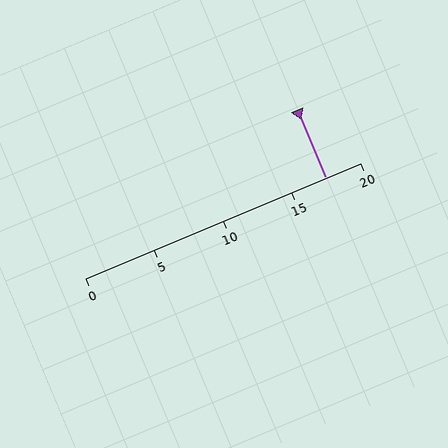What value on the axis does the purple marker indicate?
The marker indicates approximately 17.5.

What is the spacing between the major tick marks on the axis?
The major ticks are spaced 5 apart.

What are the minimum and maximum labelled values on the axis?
The axis runs from 0 to 20.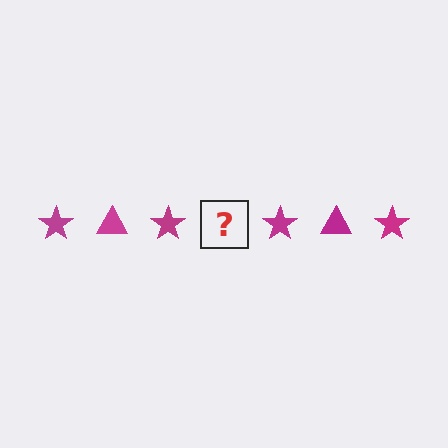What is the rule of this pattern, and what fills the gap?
The rule is that the pattern cycles through star, triangle shapes in magenta. The gap should be filled with a magenta triangle.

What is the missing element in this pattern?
The missing element is a magenta triangle.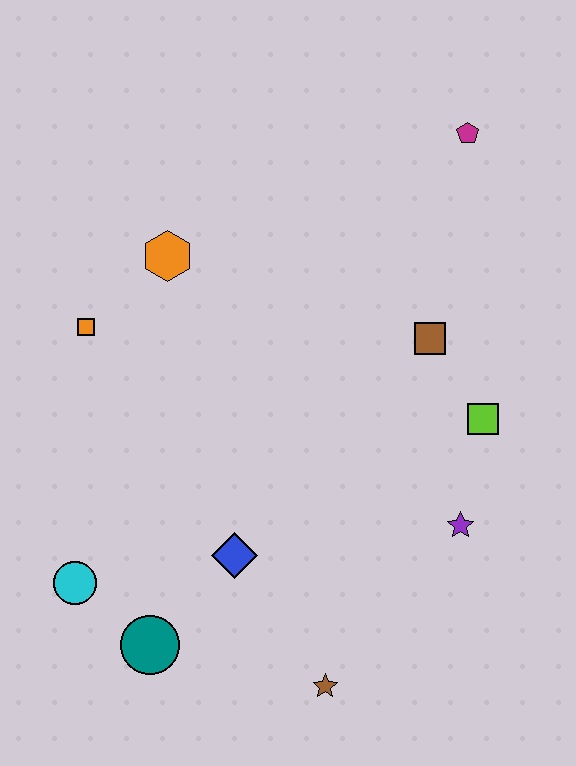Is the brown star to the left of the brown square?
Yes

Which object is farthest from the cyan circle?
The magenta pentagon is farthest from the cyan circle.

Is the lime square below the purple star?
No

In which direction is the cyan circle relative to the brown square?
The cyan circle is to the left of the brown square.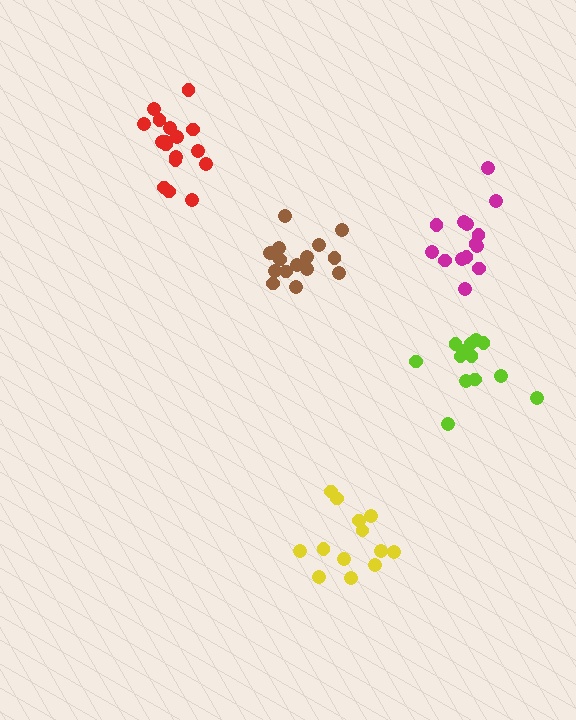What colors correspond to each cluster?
The clusters are colored: red, lime, yellow, magenta, brown.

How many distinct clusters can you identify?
There are 5 distinct clusters.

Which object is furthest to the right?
The magenta cluster is rightmost.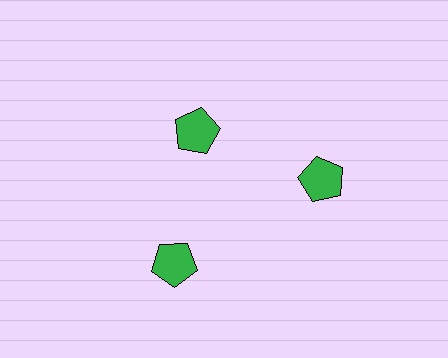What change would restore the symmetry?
The symmetry would be restored by moving it outward, back onto the ring so that all 3 pentagons sit at equal angles and equal distance from the center.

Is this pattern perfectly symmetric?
No. The 3 green pentagons are arranged in a ring, but one element near the 11 o'clock position is pulled inward toward the center, breaking the 3-fold rotational symmetry.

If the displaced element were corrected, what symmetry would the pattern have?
It would have 3-fold rotational symmetry — the pattern would map onto itself every 120 degrees.